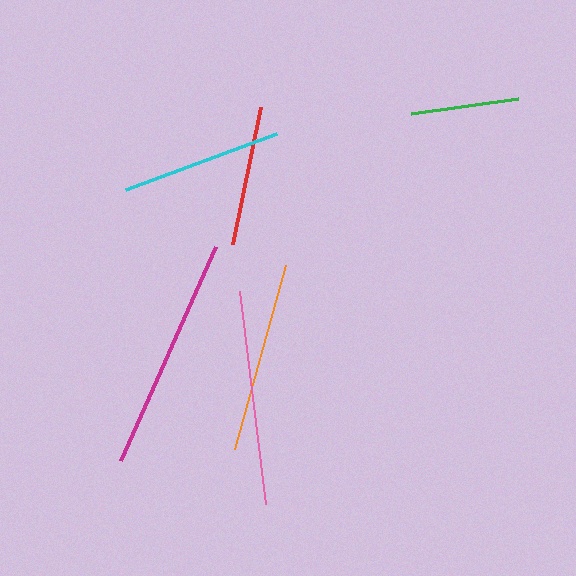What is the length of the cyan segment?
The cyan segment is approximately 161 pixels long.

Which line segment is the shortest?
The green line is the shortest at approximately 108 pixels.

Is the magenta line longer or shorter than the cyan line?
The magenta line is longer than the cyan line.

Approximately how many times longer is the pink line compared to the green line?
The pink line is approximately 2.0 times the length of the green line.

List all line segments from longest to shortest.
From longest to shortest: magenta, pink, orange, cyan, red, green.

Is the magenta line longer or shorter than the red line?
The magenta line is longer than the red line.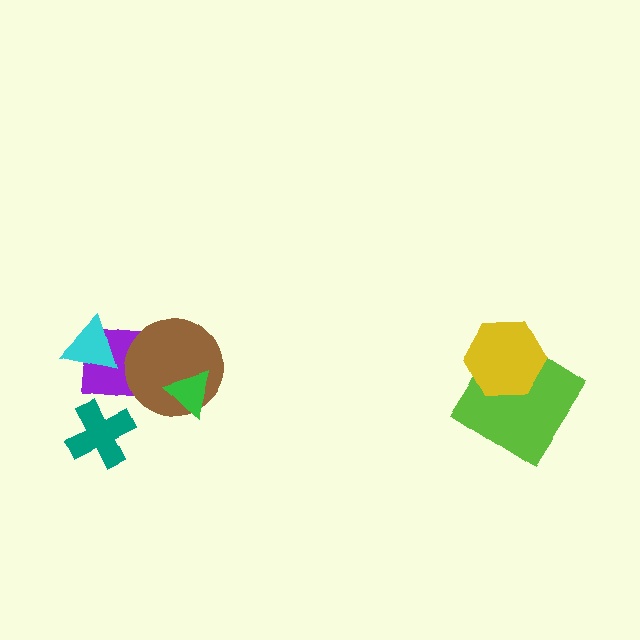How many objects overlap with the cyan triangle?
1 object overlaps with the cyan triangle.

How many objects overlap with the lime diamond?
1 object overlaps with the lime diamond.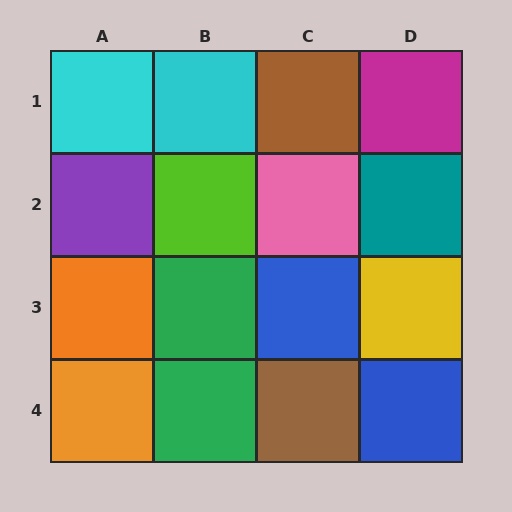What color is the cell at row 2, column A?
Purple.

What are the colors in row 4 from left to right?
Orange, green, brown, blue.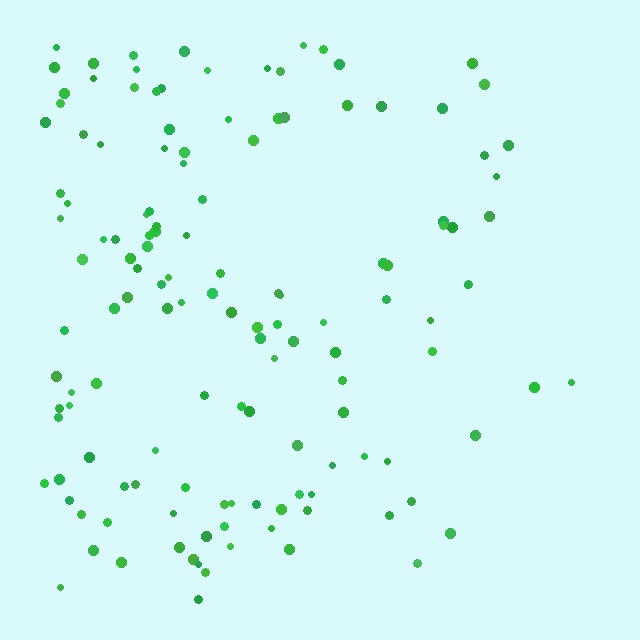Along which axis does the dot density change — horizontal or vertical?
Horizontal.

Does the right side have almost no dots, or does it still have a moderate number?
Still a moderate number, just noticeably fewer than the left.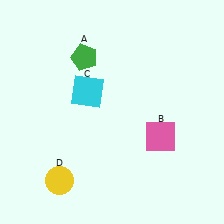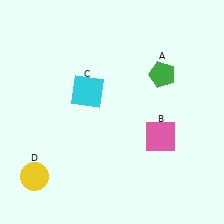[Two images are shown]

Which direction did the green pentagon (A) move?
The green pentagon (A) moved right.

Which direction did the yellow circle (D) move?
The yellow circle (D) moved left.